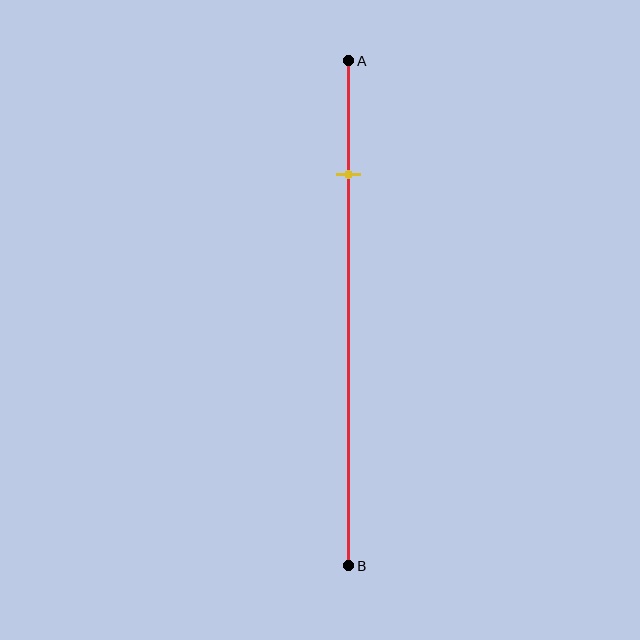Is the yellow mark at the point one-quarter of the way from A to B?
Yes, the mark is approximately at the one-quarter point.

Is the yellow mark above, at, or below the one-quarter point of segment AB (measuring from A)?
The yellow mark is approximately at the one-quarter point of segment AB.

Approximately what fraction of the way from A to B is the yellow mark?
The yellow mark is approximately 25% of the way from A to B.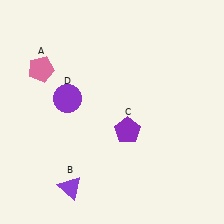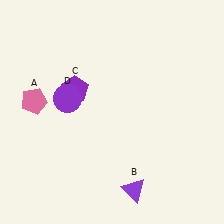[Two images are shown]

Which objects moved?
The objects that moved are: the pink pentagon (A), the purple triangle (B), the purple pentagon (C).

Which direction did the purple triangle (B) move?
The purple triangle (B) moved right.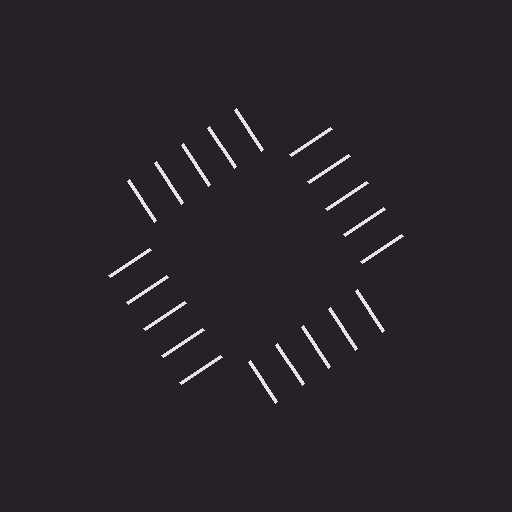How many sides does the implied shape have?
4 sides — the line-ends trace a square.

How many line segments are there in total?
20 — 5 along each of the 4 edges.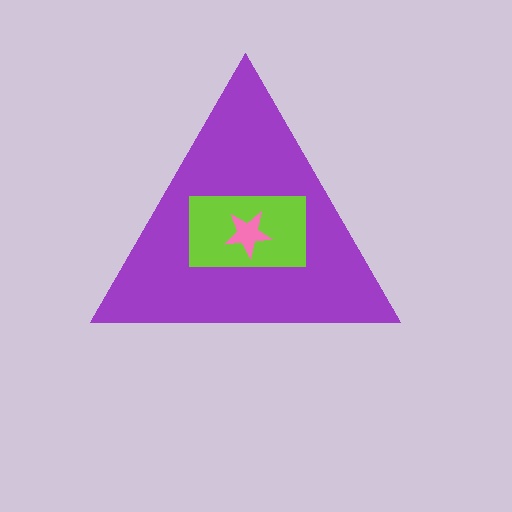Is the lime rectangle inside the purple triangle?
Yes.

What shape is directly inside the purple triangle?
The lime rectangle.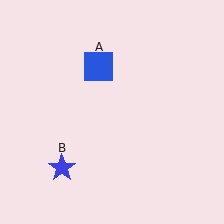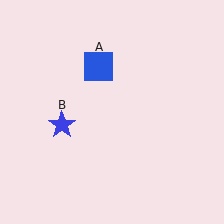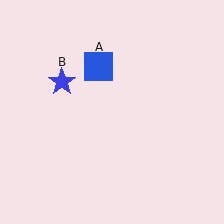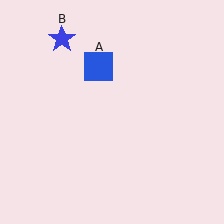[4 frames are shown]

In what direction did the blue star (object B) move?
The blue star (object B) moved up.